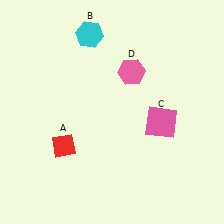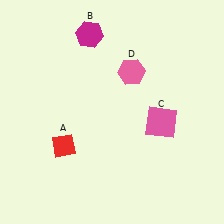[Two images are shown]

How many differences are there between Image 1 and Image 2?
There is 1 difference between the two images.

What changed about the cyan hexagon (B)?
In Image 1, B is cyan. In Image 2, it changed to magenta.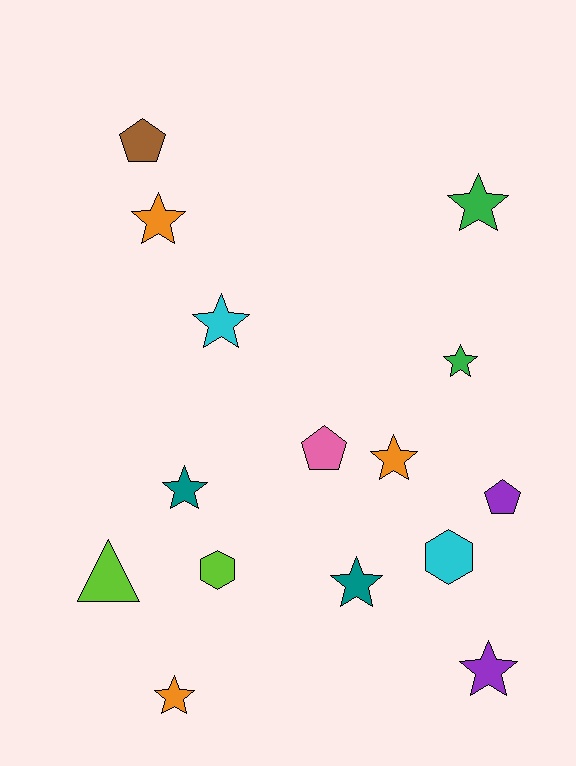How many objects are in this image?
There are 15 objects.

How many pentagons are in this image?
There are 3 pentagons.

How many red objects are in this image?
There are no red objects.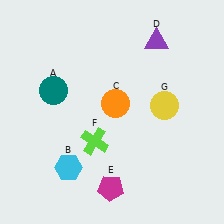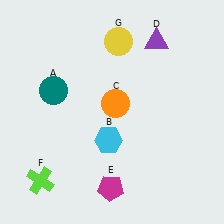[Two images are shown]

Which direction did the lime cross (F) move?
The lime cross (F) moved left.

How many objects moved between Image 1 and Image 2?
3 objects moved between the two images.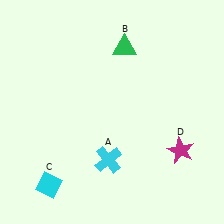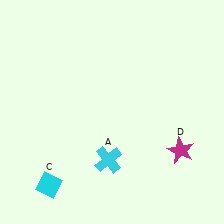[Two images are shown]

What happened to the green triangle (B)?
The green triangle (B) was removed in Image 2. It was in the top-right area of Image 1.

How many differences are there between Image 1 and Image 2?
There is 1 difference between the two images.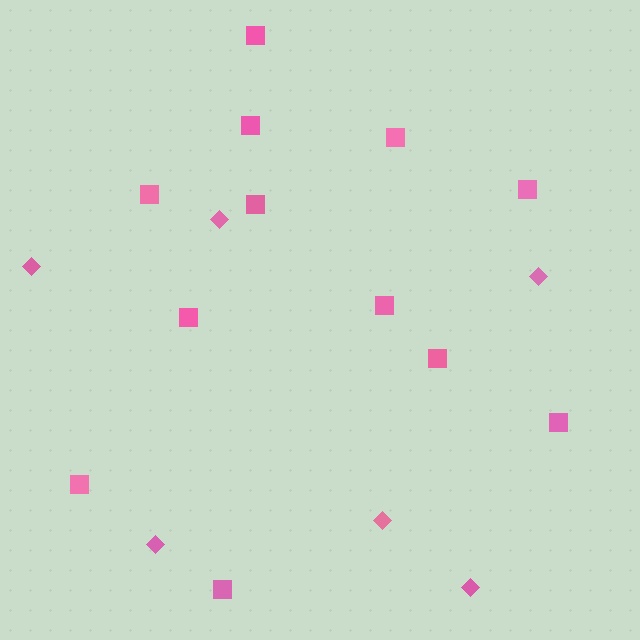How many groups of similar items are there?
There are 2 groups: one group of squares (12) and one group of diamonds (6).